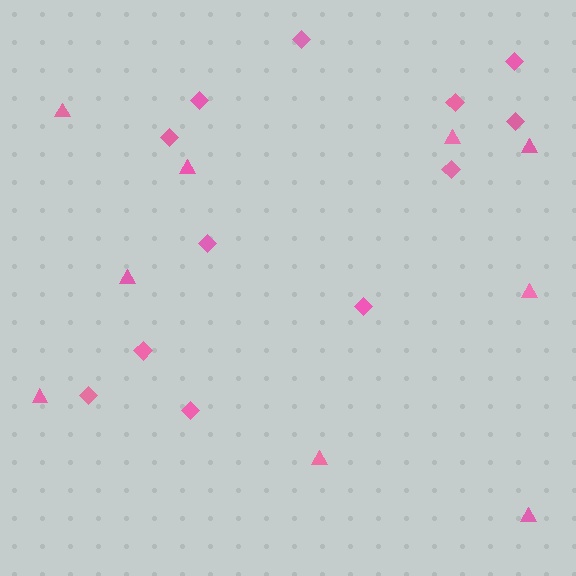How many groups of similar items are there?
There are 2 groups: one group of diamonds (12) and one group of triangles (9).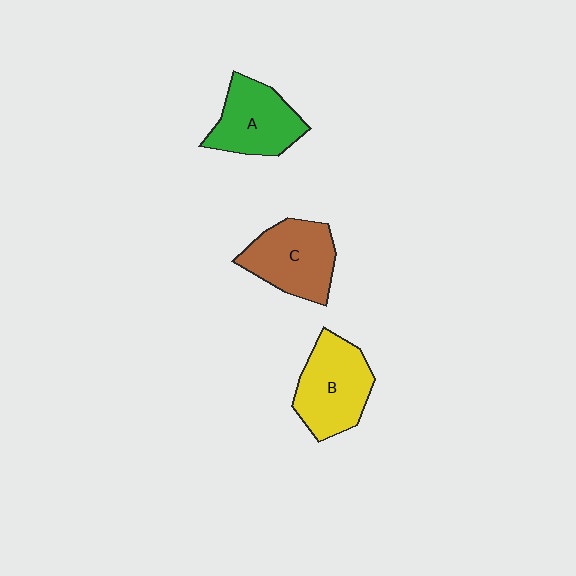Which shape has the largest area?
Shape B (yellow).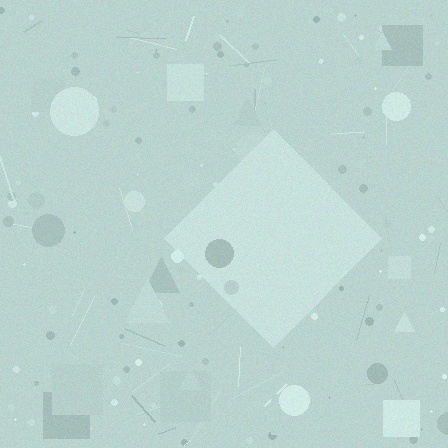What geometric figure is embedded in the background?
A diamond is embedded in the background.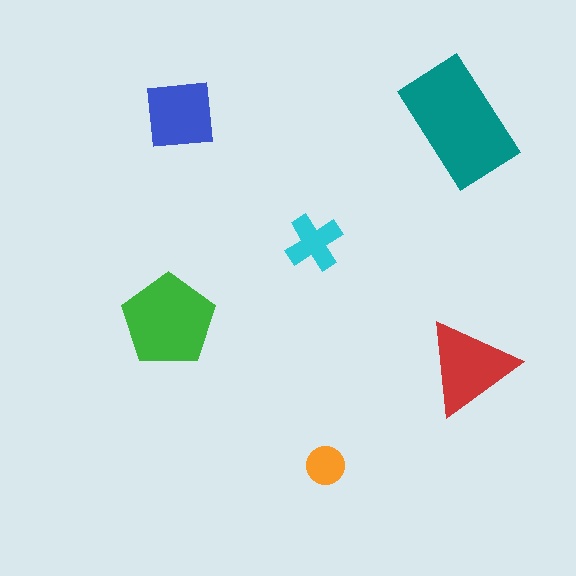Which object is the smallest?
The orange circle.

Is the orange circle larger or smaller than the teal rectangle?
Smaller.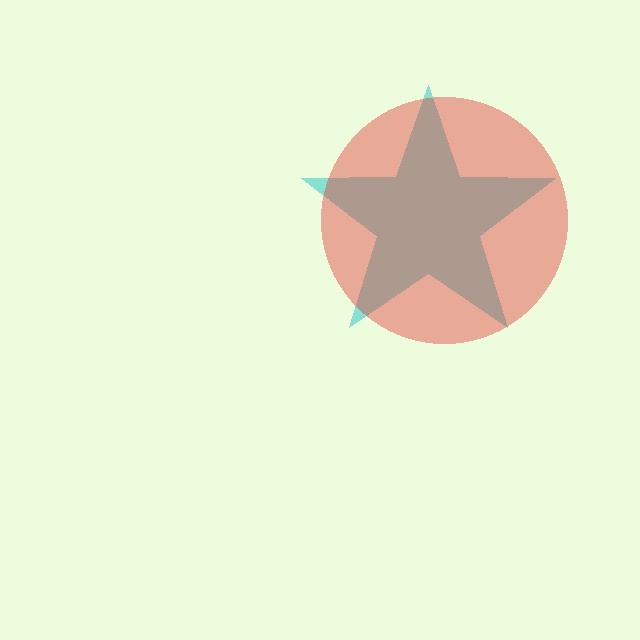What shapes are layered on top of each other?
The layered shapes are: a cyan star, a red circle.